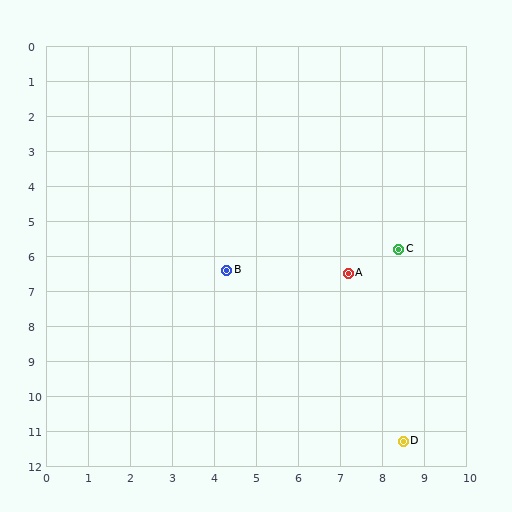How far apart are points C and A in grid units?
Points C and A are about 1.4 grid units apart.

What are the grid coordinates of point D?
Point D is at approximately (8.5, 11.3).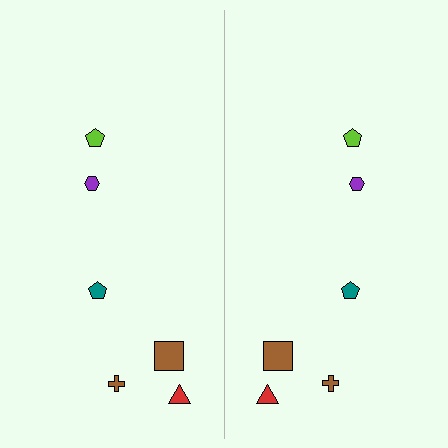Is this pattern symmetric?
Yes, this pattern has bilateral (reflection) symmetry.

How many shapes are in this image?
There are 12 shapes in this image.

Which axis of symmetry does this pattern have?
The pattern has a vertical axis of symmetry running through the center of the image.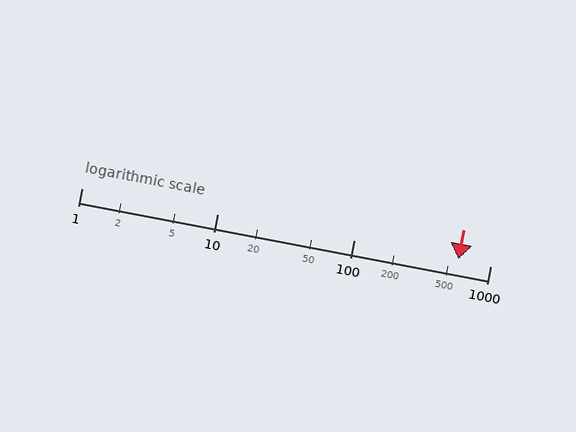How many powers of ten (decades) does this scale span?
The scale spans 3 decades, from 1 to 1000.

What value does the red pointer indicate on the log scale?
The pointer indicates approximately 580.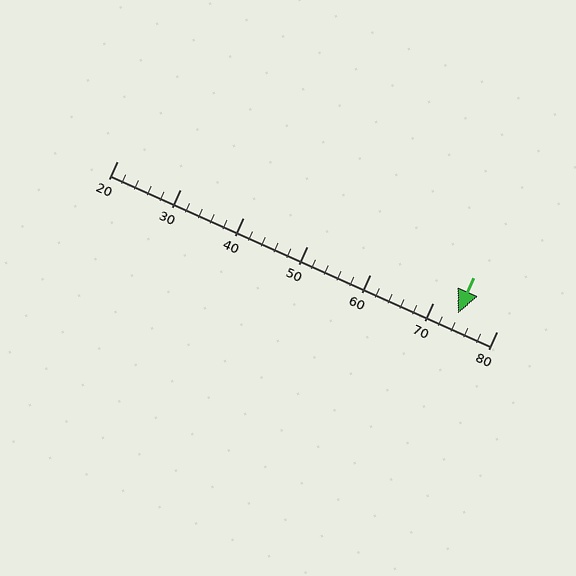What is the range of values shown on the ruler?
The ruler shows values from 20 to 80.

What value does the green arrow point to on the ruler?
The green arrow points to approximately 74.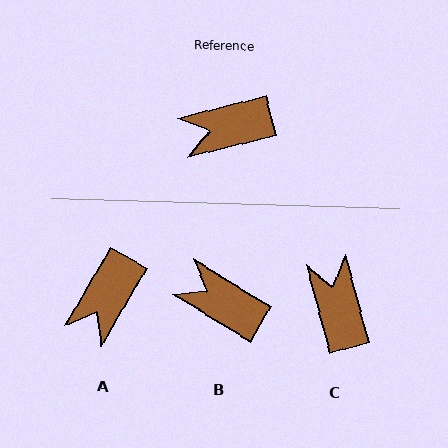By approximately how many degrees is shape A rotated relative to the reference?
Approximately 46 degrees counter-clockwise.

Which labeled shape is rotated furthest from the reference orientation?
C, about 89 degrees away.